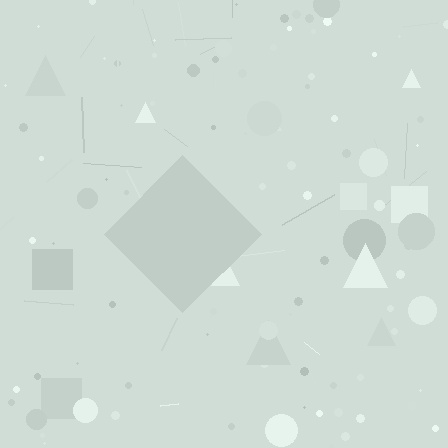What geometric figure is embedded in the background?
A diamond is embedded in the background.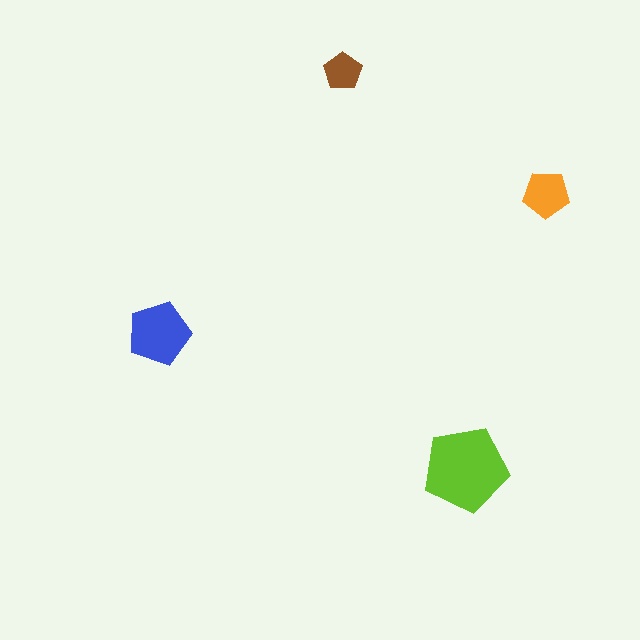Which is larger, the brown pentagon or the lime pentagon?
The lime one.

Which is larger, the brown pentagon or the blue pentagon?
The blue one.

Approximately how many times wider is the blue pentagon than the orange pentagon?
About 1.5 times wider.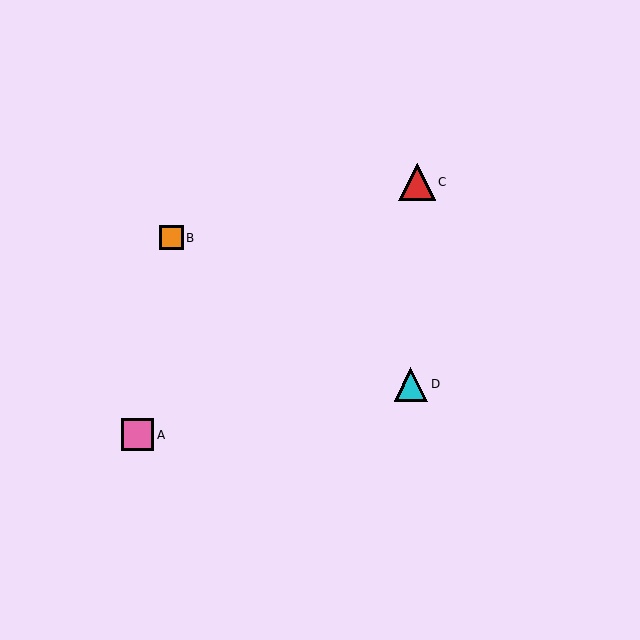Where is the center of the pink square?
The center of the pink square is at (137, 435).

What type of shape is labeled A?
Shape A is a pink square.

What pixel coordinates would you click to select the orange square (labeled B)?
Click at (171, 238) to select the orange square B.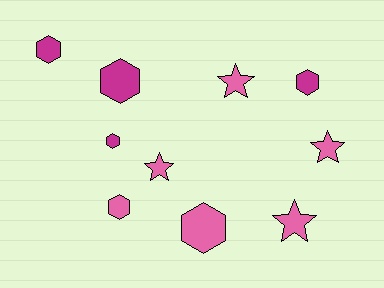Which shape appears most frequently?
Hexagon, with 6 objects.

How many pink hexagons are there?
There are 2 pink hexagons.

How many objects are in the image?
There are 10 objects.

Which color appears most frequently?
Pink, with 6 objects.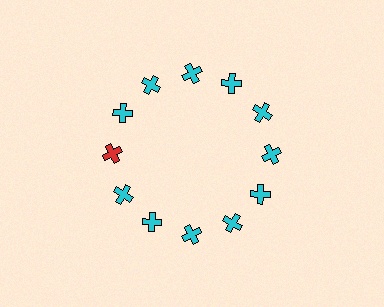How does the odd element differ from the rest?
It has a different color: red instead of cyan.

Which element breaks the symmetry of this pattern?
The red cross at roughly the 9 o'clock position breaks the symmetry. All other shapes are cyan crosses.